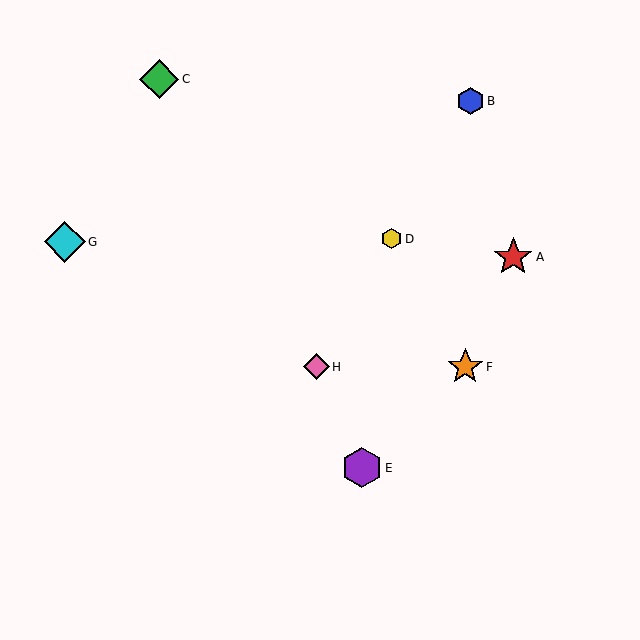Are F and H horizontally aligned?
Yes, both are at y≈367.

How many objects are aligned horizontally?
2 objects (F, H) are aligned horizontally.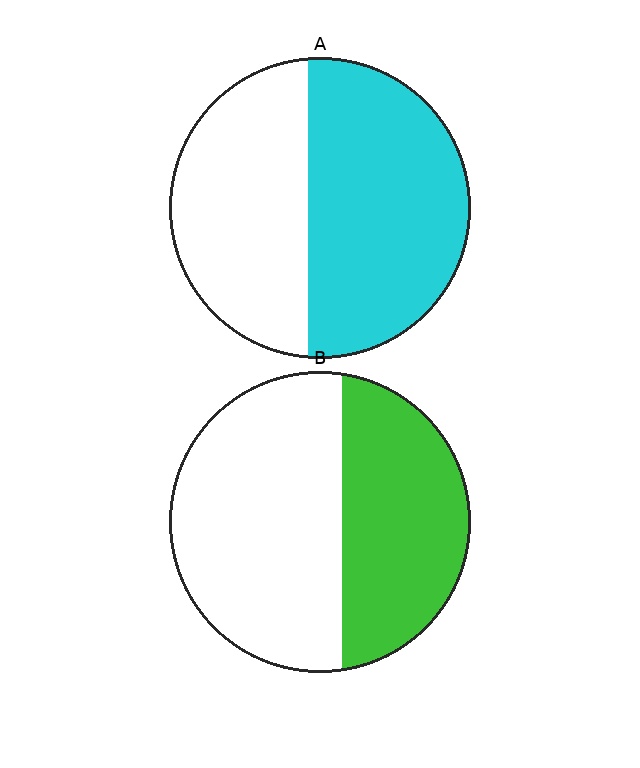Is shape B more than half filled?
No.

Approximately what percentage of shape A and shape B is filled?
A is approximately 55% and B is approximately 40%.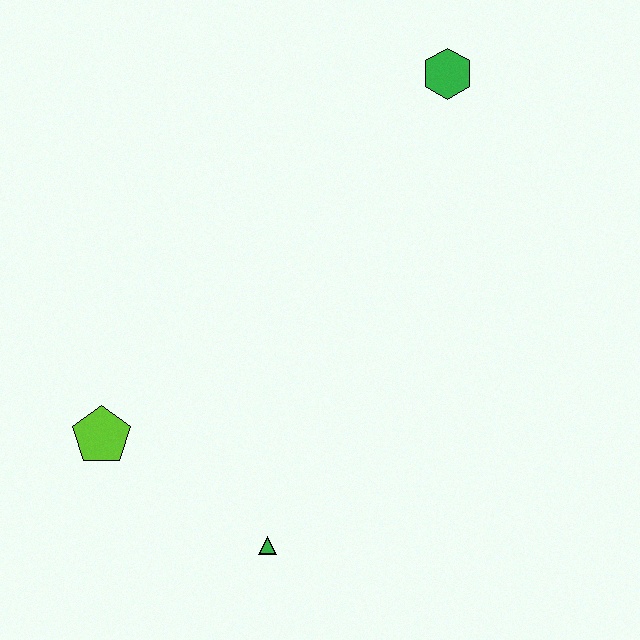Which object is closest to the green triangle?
The lime pentagon is closest to the green triangle.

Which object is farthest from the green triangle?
The green hexagon is farthest from the green triangle.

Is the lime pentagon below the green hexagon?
Yes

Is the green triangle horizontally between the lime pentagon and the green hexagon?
Yes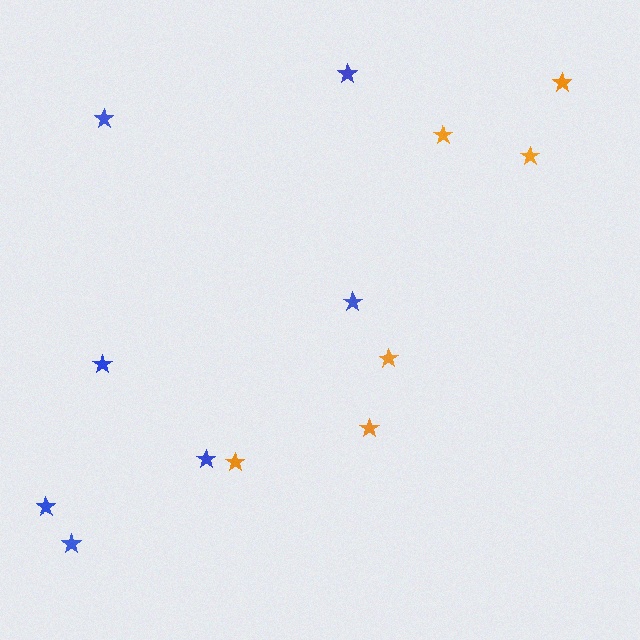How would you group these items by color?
There are 2 groups: one group of orange stars (6) and one group of blue stars (7).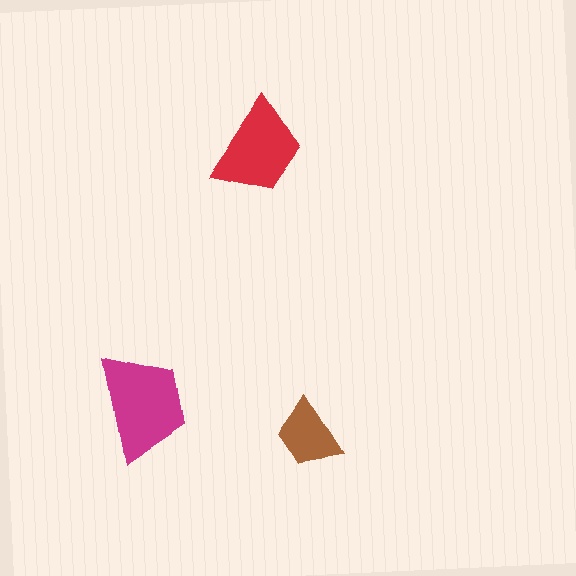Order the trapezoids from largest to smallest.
the magenta one, the red one, the brown one.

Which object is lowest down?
The brown trapezoid is bottommost.